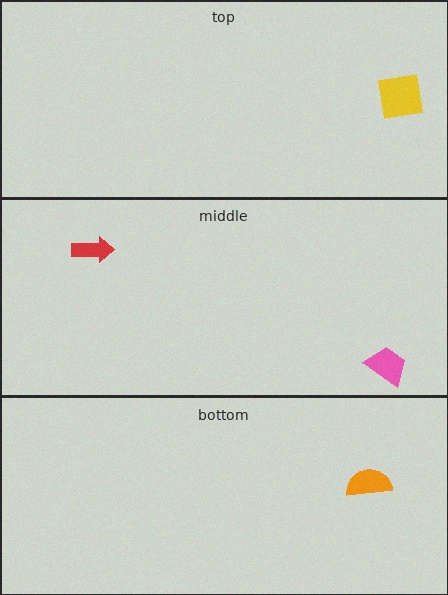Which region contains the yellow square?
The top region.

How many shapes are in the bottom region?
1.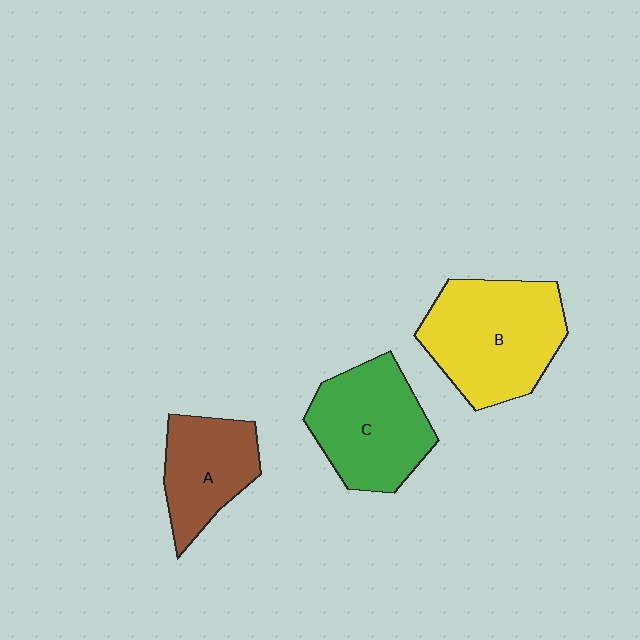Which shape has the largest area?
Shape B (yellow).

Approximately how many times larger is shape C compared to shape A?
Approximately 1.3 times.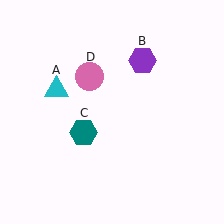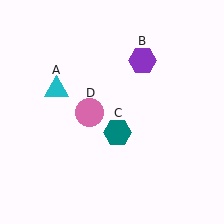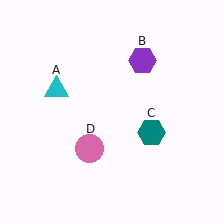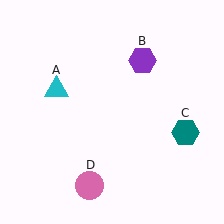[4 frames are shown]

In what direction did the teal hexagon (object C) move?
The teal hexagon (object C) moved right.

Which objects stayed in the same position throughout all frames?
Cyan triangle (object A) and purple hexagon (object B) remained stationary.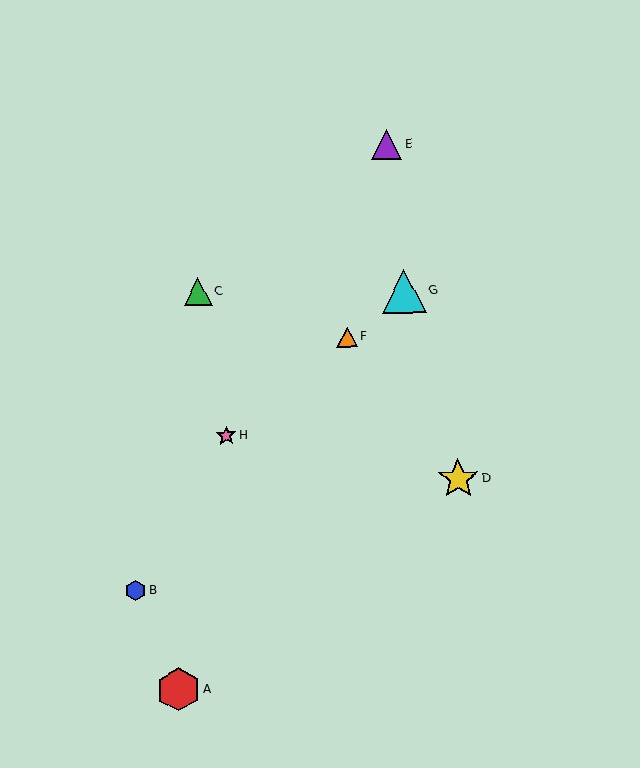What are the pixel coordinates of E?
Object E is at (387, 144).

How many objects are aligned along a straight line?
3 objects (F, G, H) are aligned along a straight line.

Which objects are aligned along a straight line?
Objects F, G, H are aligned along a straight line.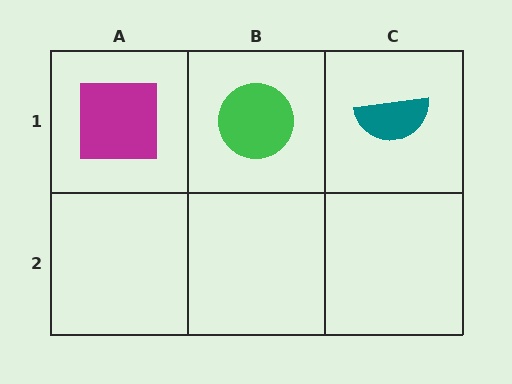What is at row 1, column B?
A green circle.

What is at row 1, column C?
A teal semicircle.